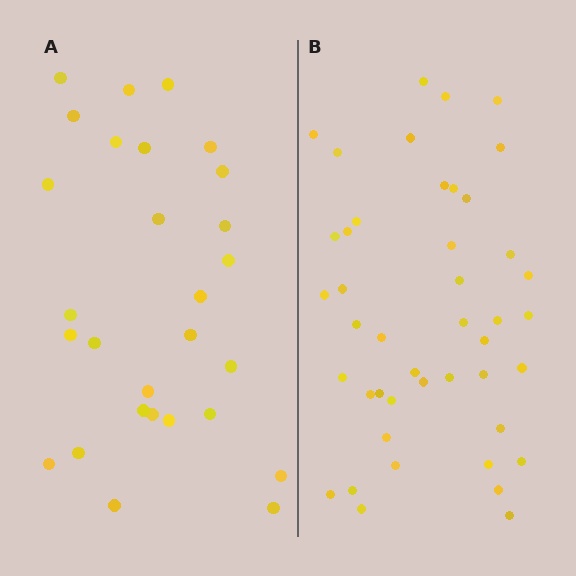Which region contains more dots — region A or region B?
Region B (the right region) has more dots.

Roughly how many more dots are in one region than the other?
Region B has approximately 15 more dots than region A.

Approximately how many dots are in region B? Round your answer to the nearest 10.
About 40 dots. (The exact count is 44, which rounds to 40.)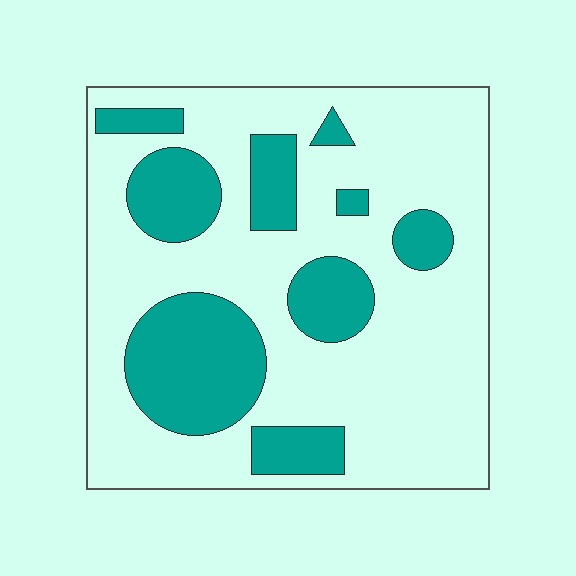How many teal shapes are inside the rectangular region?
9.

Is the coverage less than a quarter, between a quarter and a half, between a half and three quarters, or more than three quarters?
Between a quarter and a half.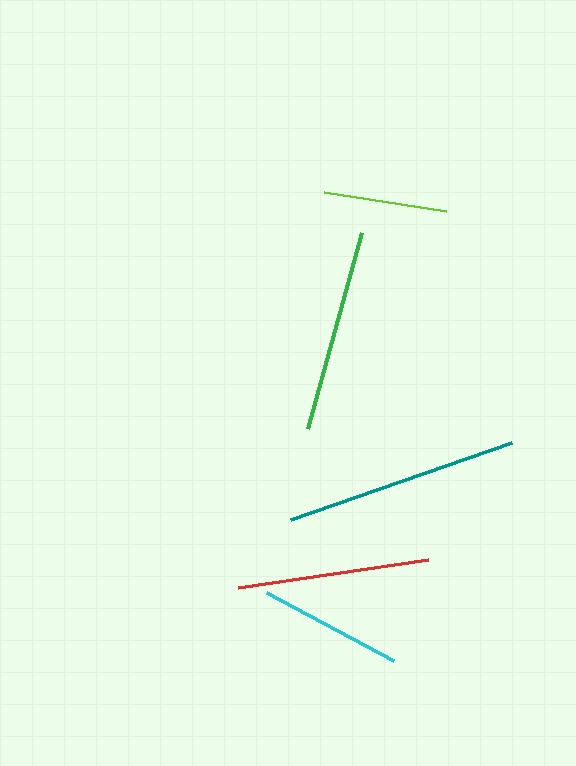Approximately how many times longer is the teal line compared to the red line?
The teal line is approximately 1.2 times the length of the red line.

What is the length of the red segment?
The red segment is approximately 191 pixels long.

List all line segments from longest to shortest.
From longest to shortest: teal, green, red, cyan, lime.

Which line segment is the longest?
The teal line is the longest at approximately 234 pixels.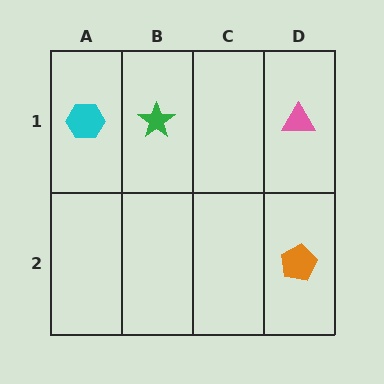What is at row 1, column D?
A pink triangle.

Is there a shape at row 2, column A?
No, that cell is empty.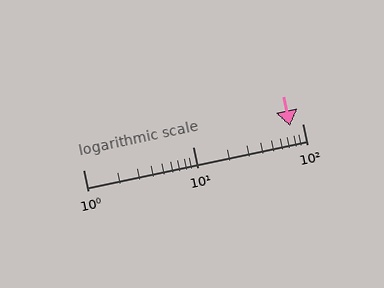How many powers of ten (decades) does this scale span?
The scale spans 2 decades, from 1 to 100.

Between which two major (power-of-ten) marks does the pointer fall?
The pointer is between 10 and 100.